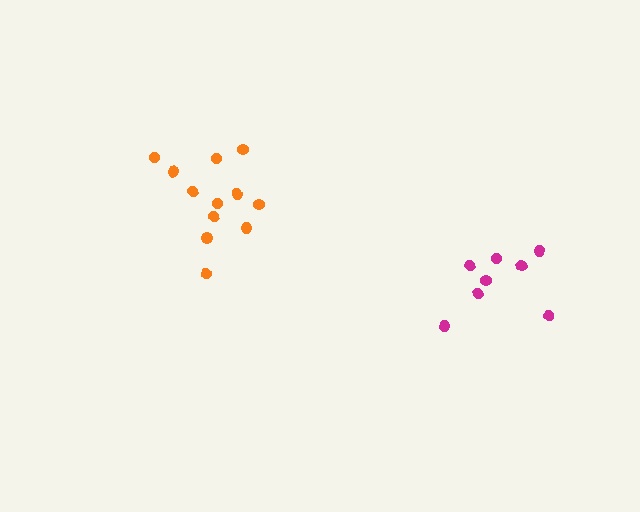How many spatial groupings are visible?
There are 2 spatial groupings.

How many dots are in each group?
Group 1: 12 dots, Group 2: 8 dots (20 total).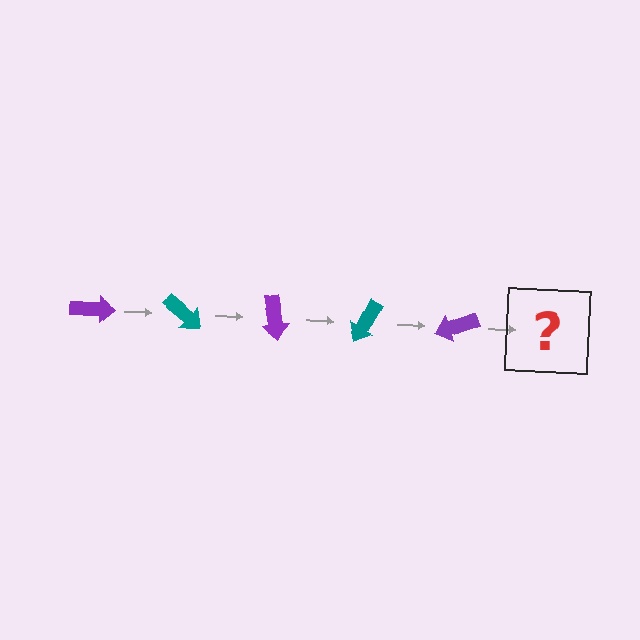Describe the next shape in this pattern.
It should be a teal arrow, rotated 200 degrees from the start.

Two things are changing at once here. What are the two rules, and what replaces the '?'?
The two rules are that it rotates 40 degrees each step and the color cycles through purple and teal. The '?' should be a teal arrow, rotated 200 degrees from the start.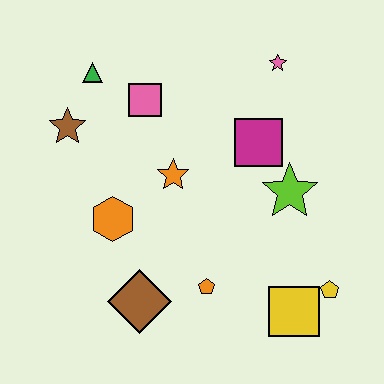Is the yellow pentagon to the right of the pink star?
Yes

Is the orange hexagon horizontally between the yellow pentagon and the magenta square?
No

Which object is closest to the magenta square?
The lime star is closest to the magenta square.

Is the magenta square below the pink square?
Yes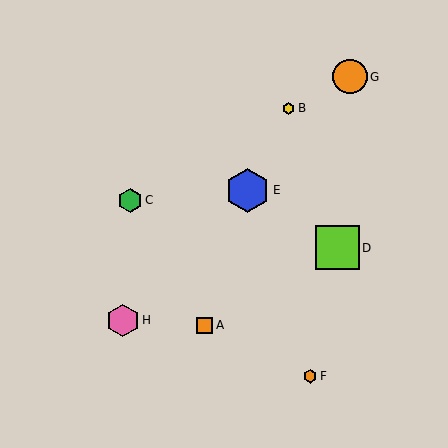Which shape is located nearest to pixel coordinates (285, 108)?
The yellow hexagon (labeled B) at (288, 108) is nearest to that location.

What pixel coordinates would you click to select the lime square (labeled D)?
Click at (337, 248) to select the lime square D.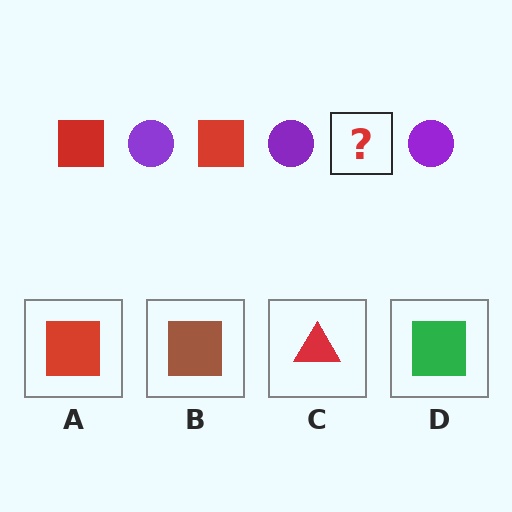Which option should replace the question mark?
Option A.